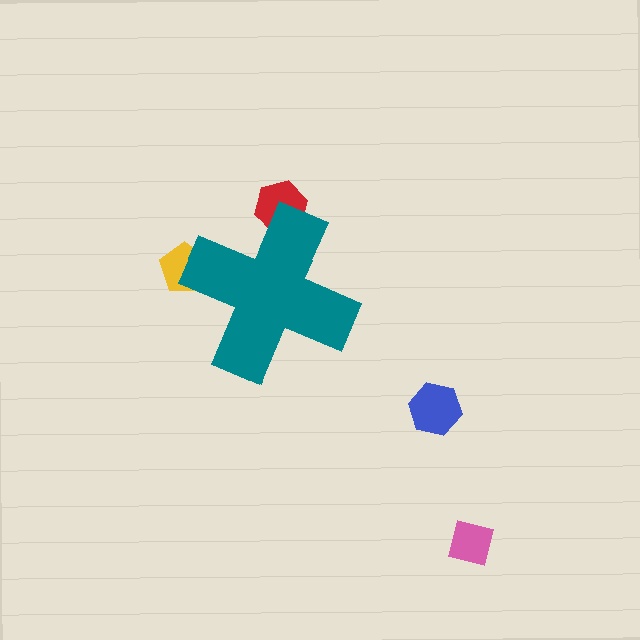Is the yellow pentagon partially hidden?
Yes, the yellow pentagon is partially hidden behind the teal cross.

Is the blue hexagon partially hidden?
No, the blue hexagon is fully visible.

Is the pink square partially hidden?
No, the pink square is fully visible.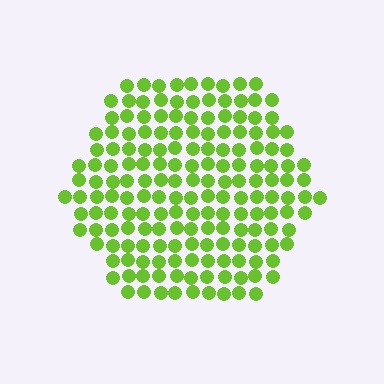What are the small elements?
The small elements are circles.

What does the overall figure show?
The overall figure shows a hexagon.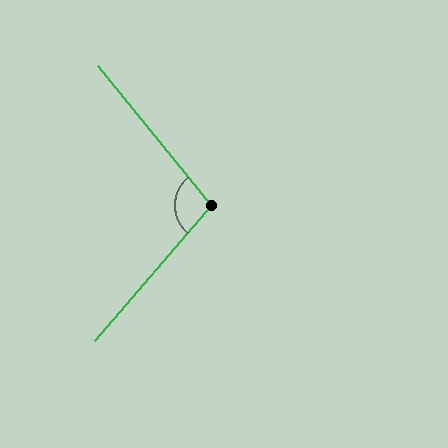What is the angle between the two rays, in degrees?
Approximately 100 degrees.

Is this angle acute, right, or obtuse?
It is obtuse.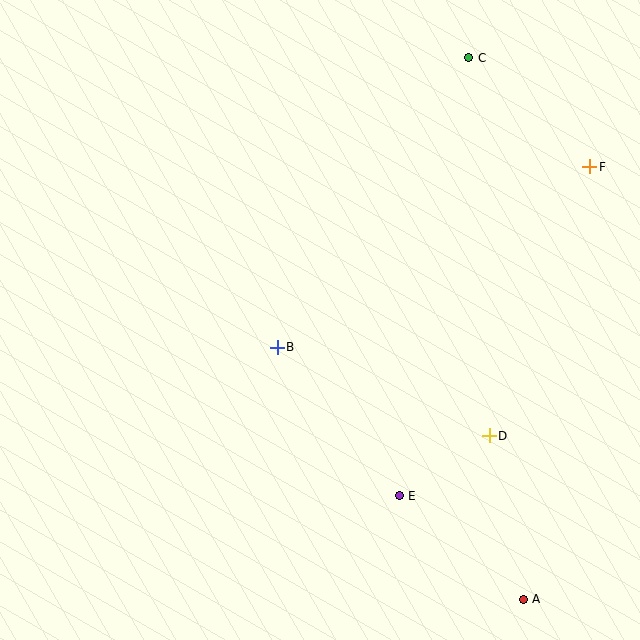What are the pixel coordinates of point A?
Point A is at (523, 599).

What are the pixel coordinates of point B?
Point B is at (277, 347).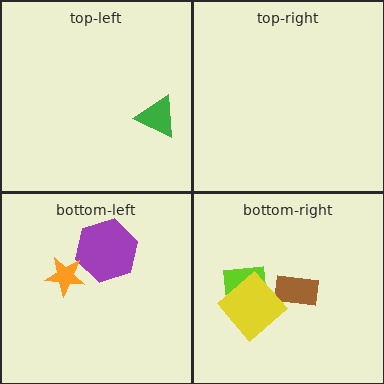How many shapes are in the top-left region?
1.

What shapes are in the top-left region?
The green triangle.